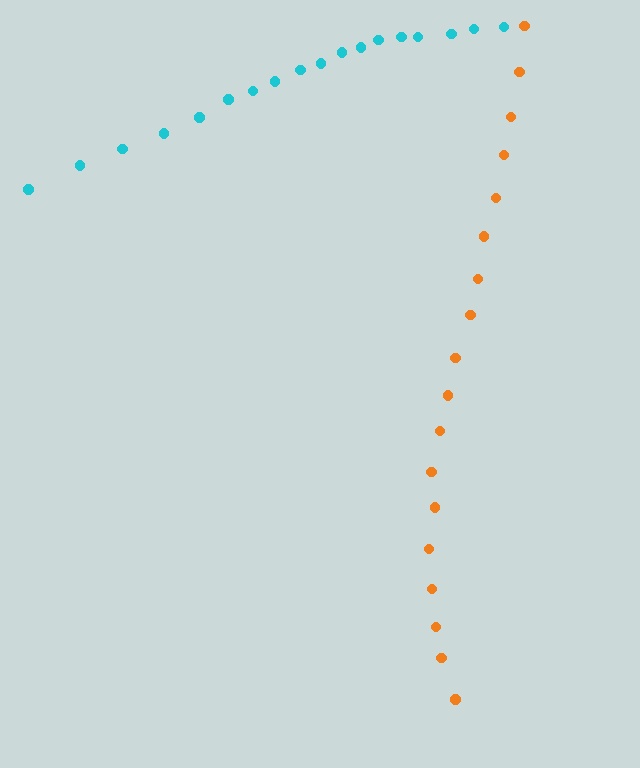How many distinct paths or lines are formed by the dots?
There are 2 distinct paths.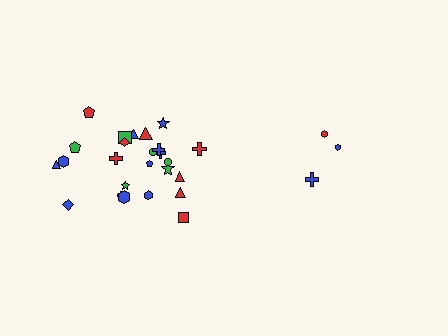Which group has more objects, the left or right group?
The left group.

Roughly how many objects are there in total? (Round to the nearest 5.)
Roughly 30 objects in total.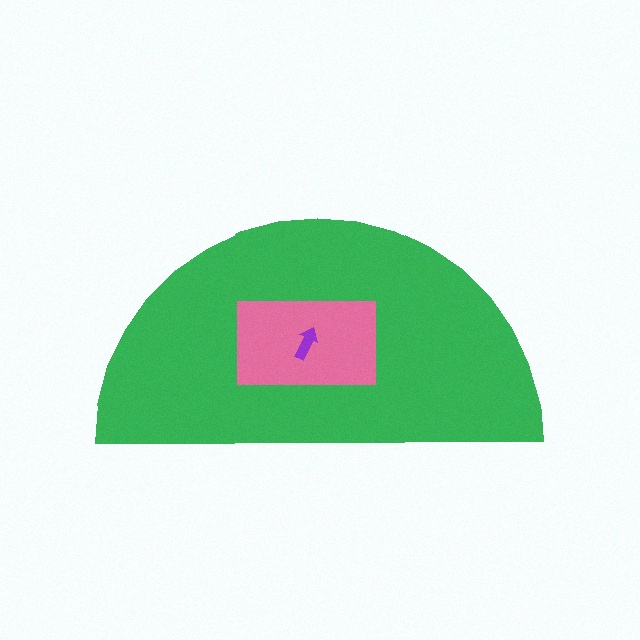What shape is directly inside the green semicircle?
The pink rectangle.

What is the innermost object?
The purple arrow.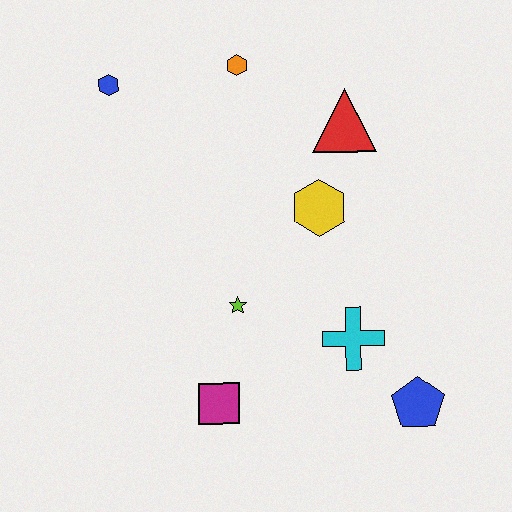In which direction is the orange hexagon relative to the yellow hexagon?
The orange hexagon is above the yellow hexagon.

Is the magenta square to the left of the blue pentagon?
Yes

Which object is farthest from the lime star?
The blue hexagon is farthest from the lime star.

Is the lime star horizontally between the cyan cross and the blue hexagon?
Yes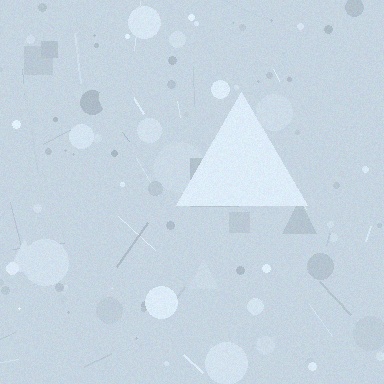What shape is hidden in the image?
A triangle is hidden in the image.